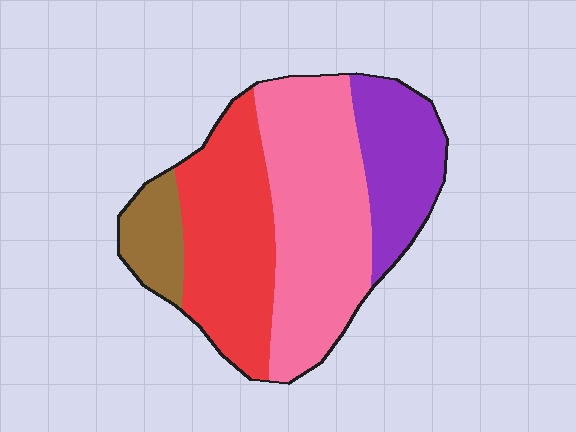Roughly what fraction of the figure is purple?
Purple takes up about one fifth (1/5) of the figure.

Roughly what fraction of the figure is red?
Red covers 31% of the figure.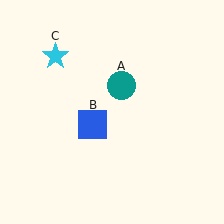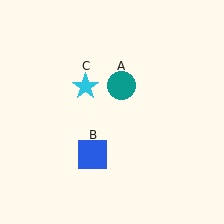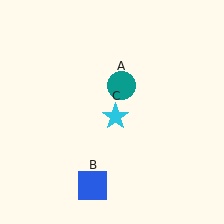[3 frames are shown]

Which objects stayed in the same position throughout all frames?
Teal circle (object A) remained stationary.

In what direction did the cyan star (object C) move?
The cyan star (object C) moved down and to the right.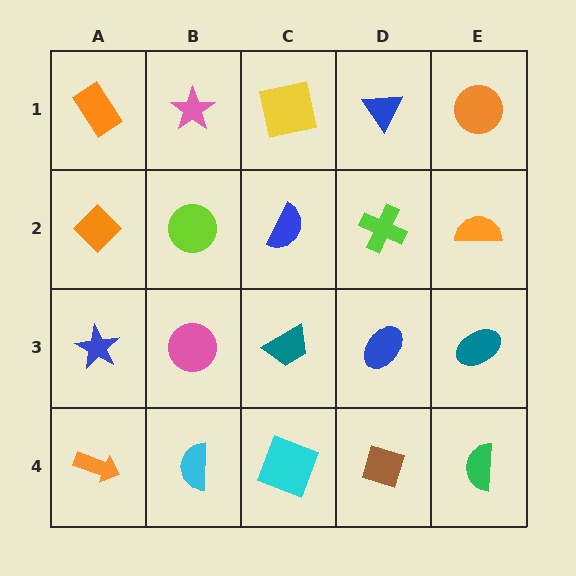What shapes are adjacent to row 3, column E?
An orange semicircle (row 2, column E), a green semicircle (row 4, column E), a blue ellipse (row 3, column D).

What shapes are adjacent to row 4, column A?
A blue star (row 3, column A), a cyan semicircle (row 4, column B).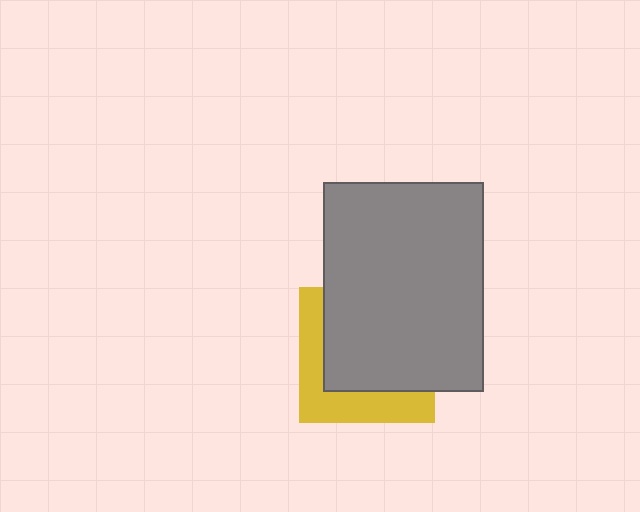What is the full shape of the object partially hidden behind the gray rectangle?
The partially hidden object is a yellow square.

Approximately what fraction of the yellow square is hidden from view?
Roughly 63% of the yellow square is hidden behind the gray rectangle.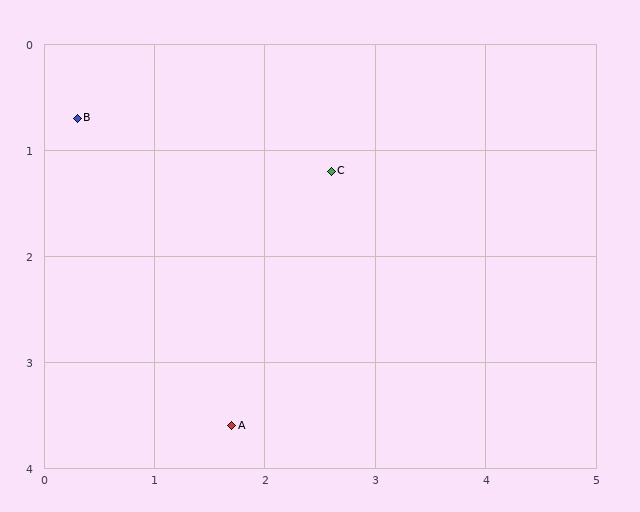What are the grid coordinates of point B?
Point B is at approximately (0.3, 0.7).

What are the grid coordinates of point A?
Point A is at approximately (1.7, 3.6).